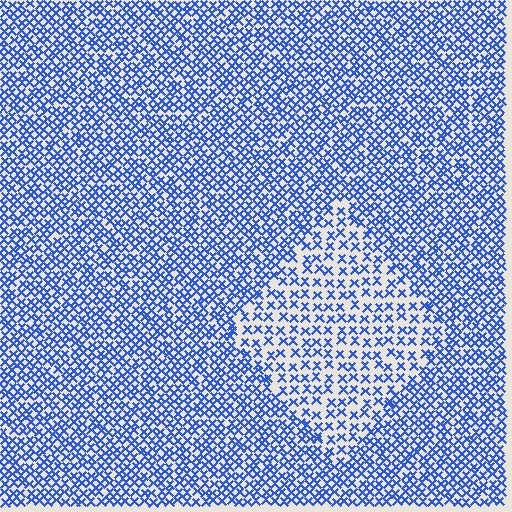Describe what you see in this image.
The image contains small blue elements arranged at two different densities. A diamond-shaped region is visible where the elements are less densely packed than the surrounding area.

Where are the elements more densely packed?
The elements are more densely packed outside the diamond boundary.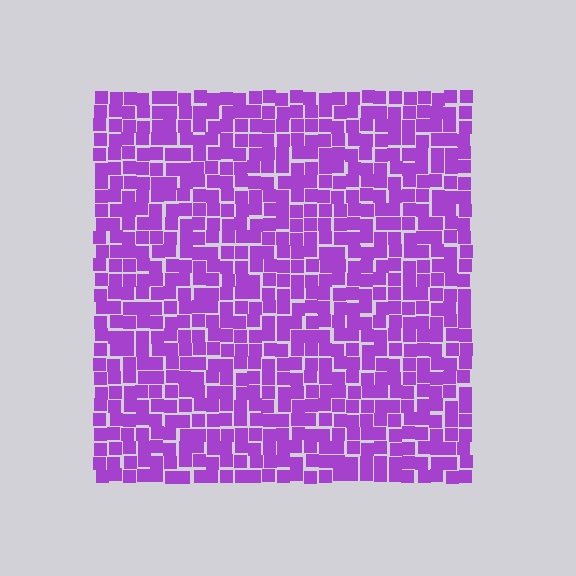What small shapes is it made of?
It is made of small squares.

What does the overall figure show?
The overall figure shows a square.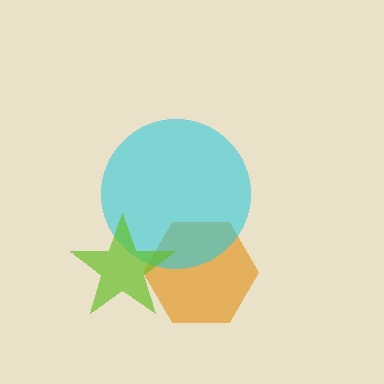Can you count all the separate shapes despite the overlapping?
Yes, there are 3 separate shapes.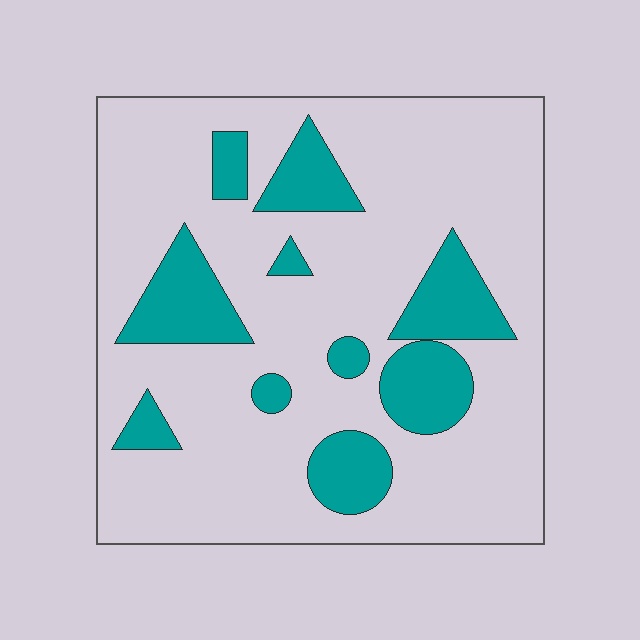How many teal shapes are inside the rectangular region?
10.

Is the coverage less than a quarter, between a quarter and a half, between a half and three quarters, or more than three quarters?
Less than a quarter.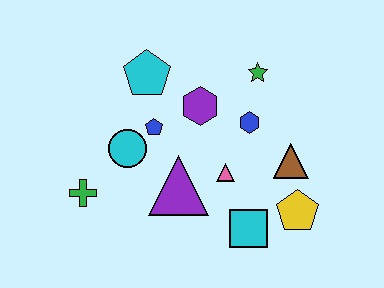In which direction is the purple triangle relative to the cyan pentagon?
The purple triangle is below the cyan pentagon.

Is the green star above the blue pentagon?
Yes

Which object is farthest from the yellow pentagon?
The green cross is farthest from the yellow pentagon.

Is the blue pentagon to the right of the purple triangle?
No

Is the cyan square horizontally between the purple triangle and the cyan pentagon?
No